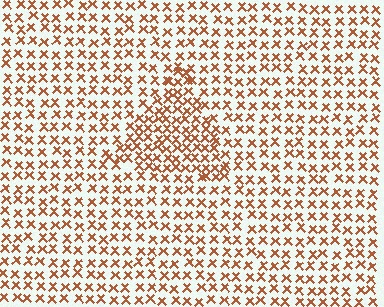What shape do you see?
I see a triangle.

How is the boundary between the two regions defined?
The boundary is defined by a change in element density (approximately 1.6x ratio). All elements are the same color, size, and shape.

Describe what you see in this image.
The image contains small brown elements arranged at two different densities. A triangle-shaped region is visible where the elements are more densely packed than the surrounding area.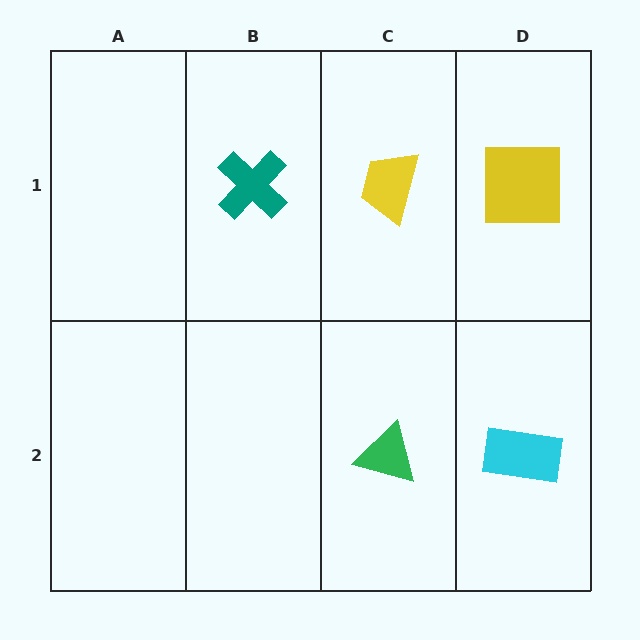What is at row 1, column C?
A yellow trapezoid.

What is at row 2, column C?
A green triangle.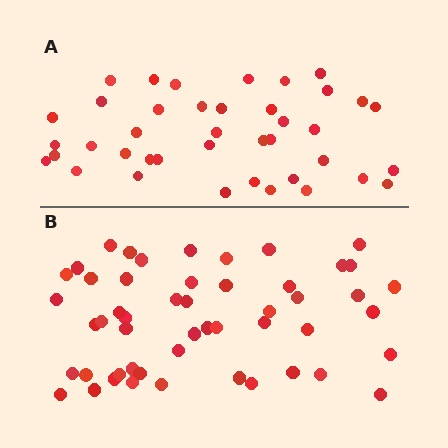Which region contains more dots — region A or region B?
Region B (the bottom region) has more dots.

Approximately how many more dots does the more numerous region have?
Region B has roughly 12 or so more dots than region A.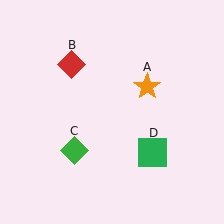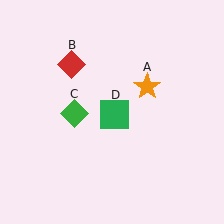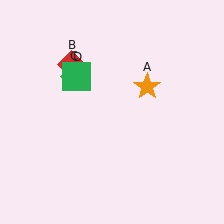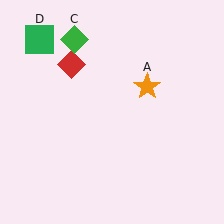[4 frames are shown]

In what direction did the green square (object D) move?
The green square (object D) moved up and to the left.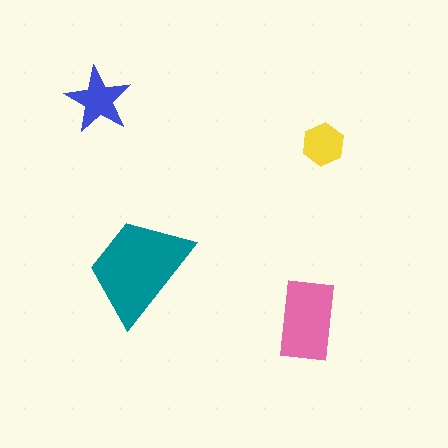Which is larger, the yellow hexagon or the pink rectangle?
The pink rectangle.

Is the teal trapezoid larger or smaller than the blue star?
Larger.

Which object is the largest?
The teal trapezoid.